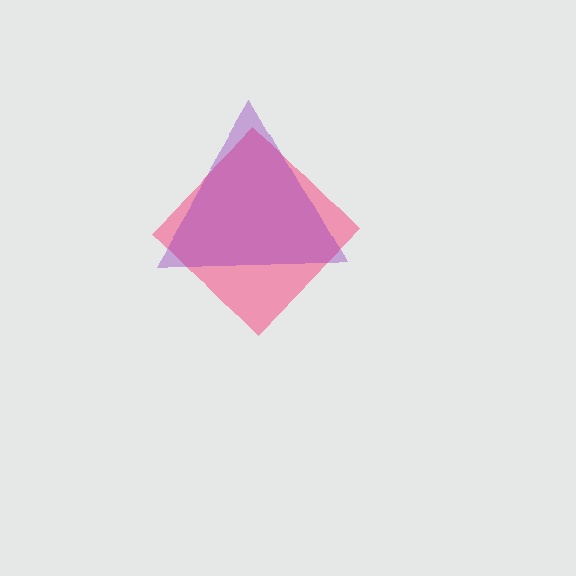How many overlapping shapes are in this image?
There are 2 overlapping shapes in the image.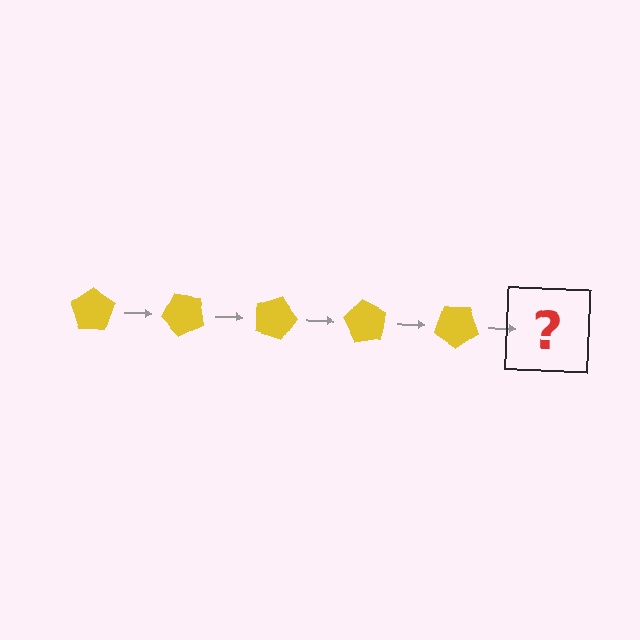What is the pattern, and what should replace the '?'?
The pattern is that the pentagon rotates 45 degrees each step. The '?' should be a yellow pentagon rotated 225 degrees.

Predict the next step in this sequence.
The next step is a yellow pentagon rotated 225 degrees.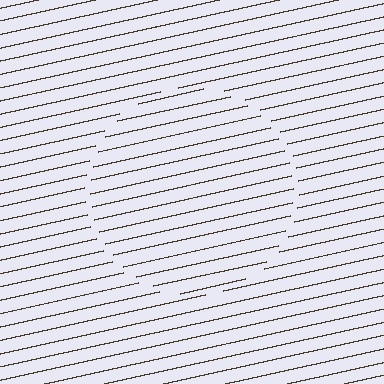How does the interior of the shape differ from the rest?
The interior of the shape contains the same grating, shifted by half a period — the contour is defined by the phase discontinuity where line-ends from the inner and outer gratings abut.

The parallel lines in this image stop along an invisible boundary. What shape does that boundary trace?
An illusory circle. The interior of the shape contains the same grating, shifted by half a period — the contour is defined by the phase discontinuity where line-ends from the inner and outer gratings abut.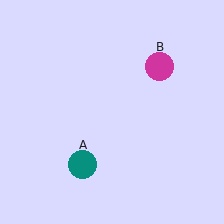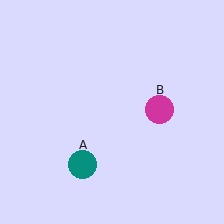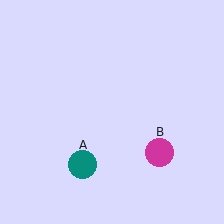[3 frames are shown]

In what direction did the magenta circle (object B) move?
The magenta circle (object B) moved down.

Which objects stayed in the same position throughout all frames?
Teal circle (object A) remained stationary.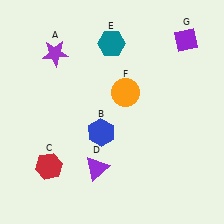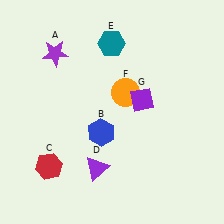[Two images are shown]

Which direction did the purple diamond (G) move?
The purple diamond (G) moved down.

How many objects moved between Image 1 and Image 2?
1 object moved between the two images.